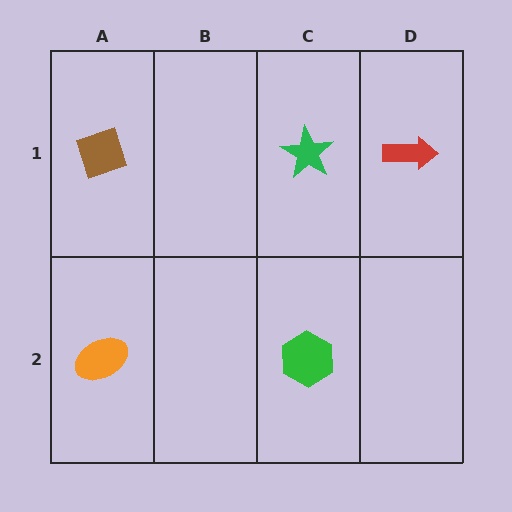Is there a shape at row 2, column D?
No, that cell is empty.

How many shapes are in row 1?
3 shapes.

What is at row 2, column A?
An orange ellipse.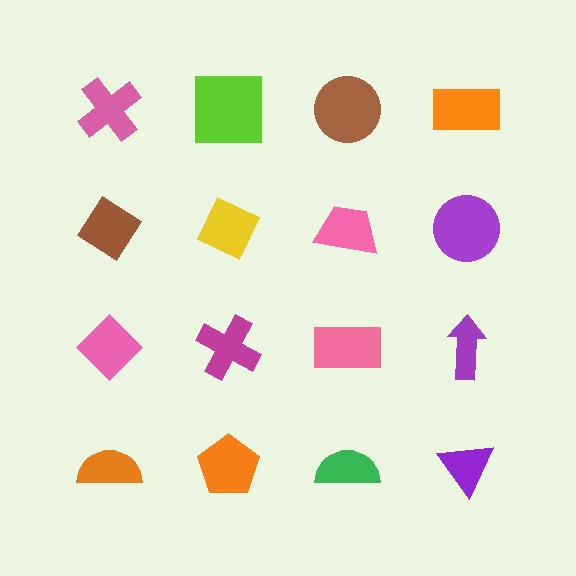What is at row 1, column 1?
A pink cross.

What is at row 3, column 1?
A pink diamond.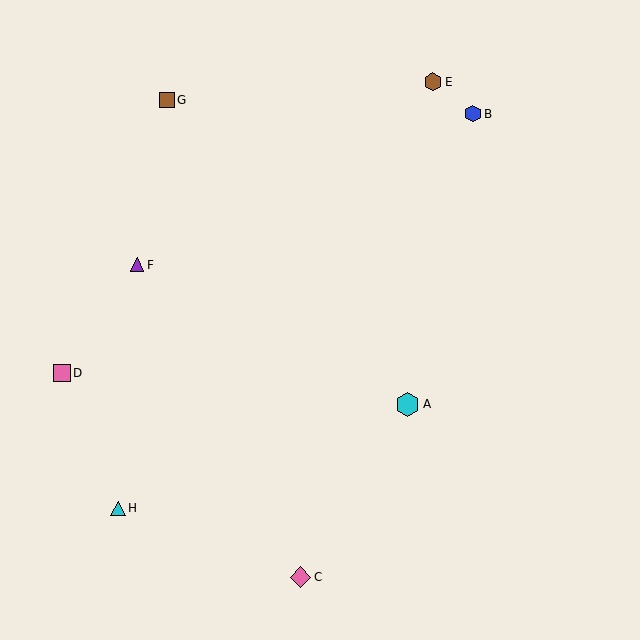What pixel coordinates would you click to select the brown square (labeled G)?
Click at (167, 100) to select the brown square G.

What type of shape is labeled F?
Shape F is a purple triangle.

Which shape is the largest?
The cyan hexagon (labeled A) is the largest.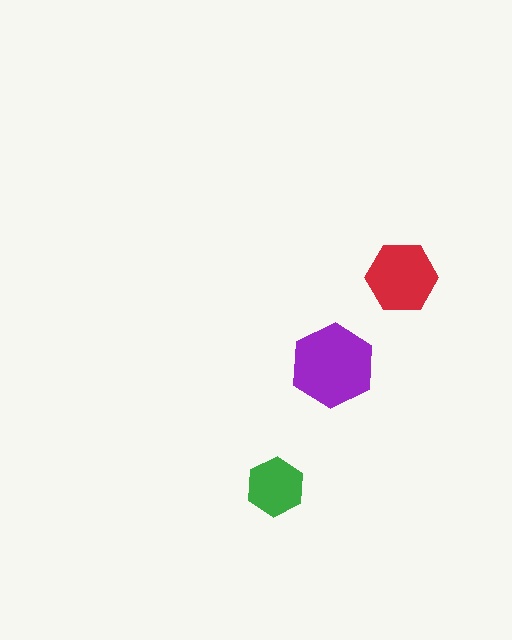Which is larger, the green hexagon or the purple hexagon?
The purple one.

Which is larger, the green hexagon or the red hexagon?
The red one.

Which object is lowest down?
The green hexagon is bottommost.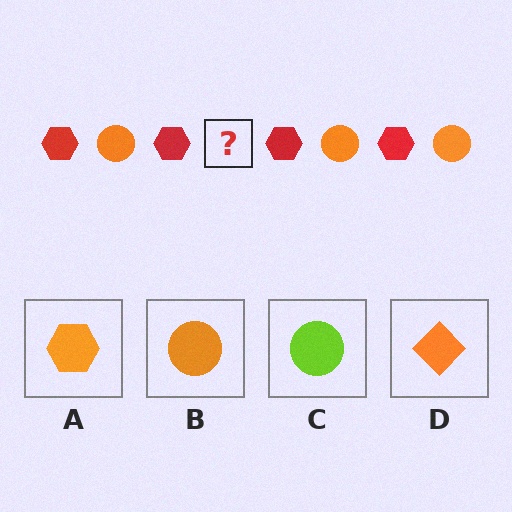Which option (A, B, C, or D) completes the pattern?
B.